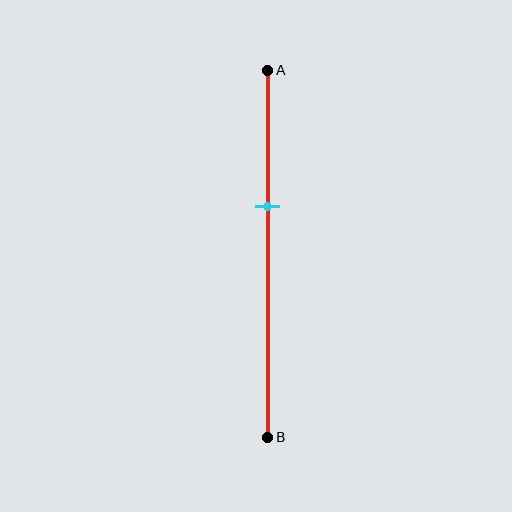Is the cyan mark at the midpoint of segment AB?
No, the mark is at about 35% from A, not at the 50% midpoint.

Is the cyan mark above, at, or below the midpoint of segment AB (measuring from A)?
The cyan mark is above the midpoint of segment AB.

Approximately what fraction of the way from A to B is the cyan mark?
The cyan mark is approximately 35% of the way from A to B.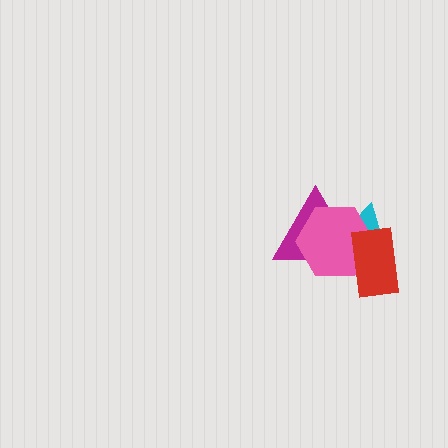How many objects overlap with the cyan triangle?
3 objects overlap with the cyan triangle.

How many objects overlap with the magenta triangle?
3 objects overlap with the magenta triangle.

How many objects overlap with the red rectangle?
3 objects overlap with the red rectangle.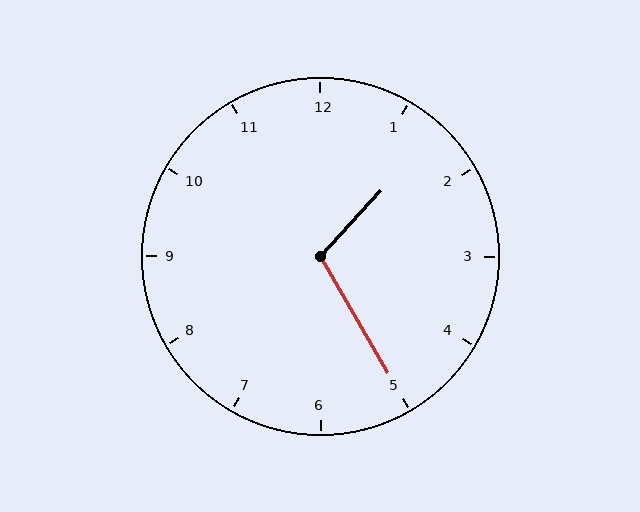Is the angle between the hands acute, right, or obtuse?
It is obtuse.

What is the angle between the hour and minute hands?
Approximately 108 degrees.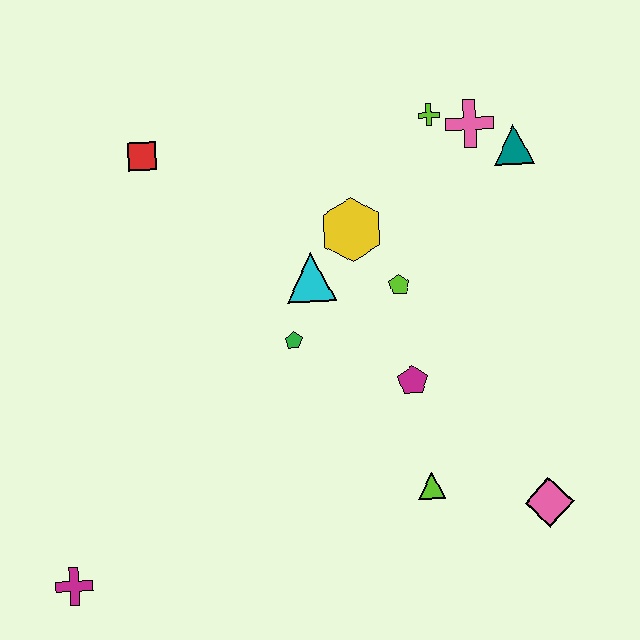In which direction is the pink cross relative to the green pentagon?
The pink cross is above the green pentagon.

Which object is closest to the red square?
The cyan triangle is closest to the red square.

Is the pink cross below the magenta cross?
No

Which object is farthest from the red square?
The pink diamond is farthest from the red square.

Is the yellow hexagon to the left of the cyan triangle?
No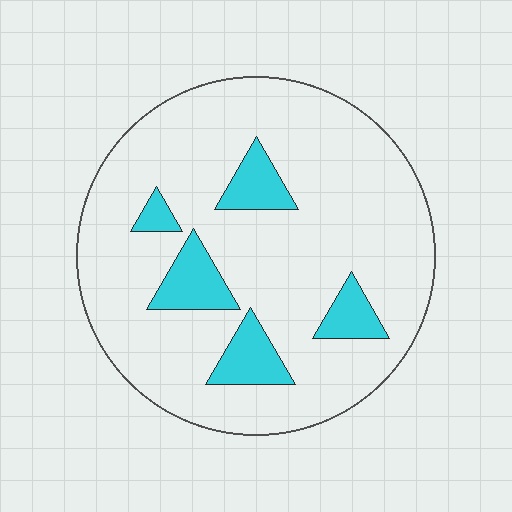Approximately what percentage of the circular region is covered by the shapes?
Approximately 15%.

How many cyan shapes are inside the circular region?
5.